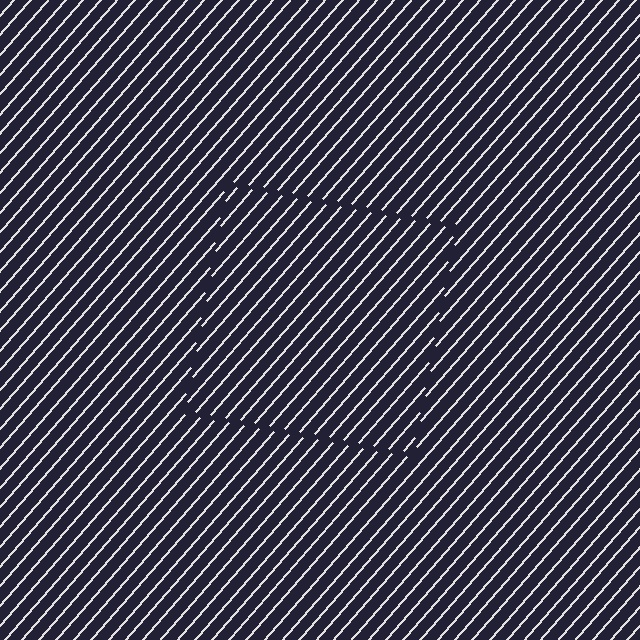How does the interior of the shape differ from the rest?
The interior of the shape contains the same grating, shifted by half a period — the contour is defined by the phase discontinuity where line-ends from the inner and outer gratings abut.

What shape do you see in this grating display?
An illusory square. The interior of the shape contains the same grating, shifted by half a period — the contour is defined by the phase discontinuity where line-ends from the inner and outer gratings abut.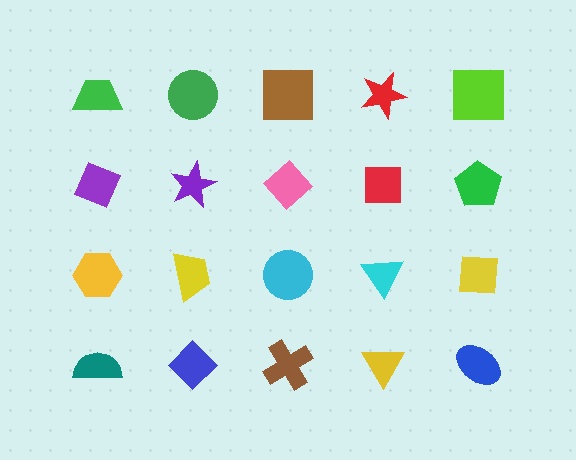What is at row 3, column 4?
A cyan triangle.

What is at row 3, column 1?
A yellow hexagon.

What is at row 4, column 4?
A yellow triangle.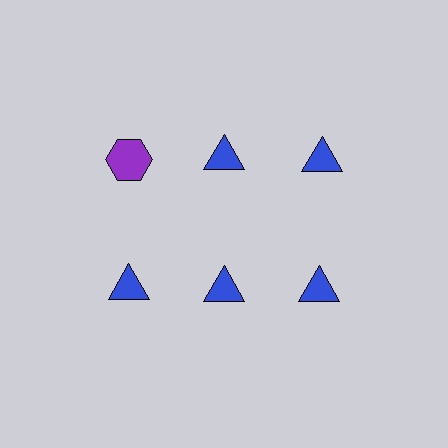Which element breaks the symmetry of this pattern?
The purple hexagon in the top row, leftmost column breaks the symmetry. All other shapes are blue triangles.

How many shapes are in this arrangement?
There are 6 shapes arranged in a grid pattern.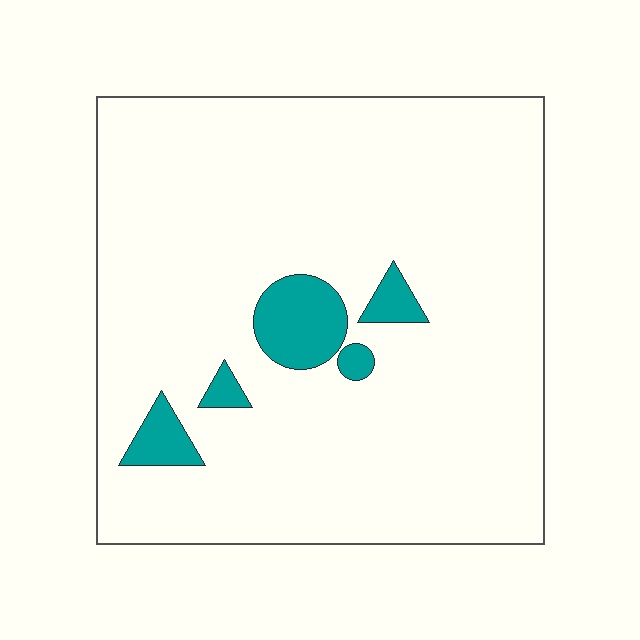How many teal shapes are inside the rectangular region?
5.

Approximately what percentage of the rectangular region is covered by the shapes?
Approximately 10%.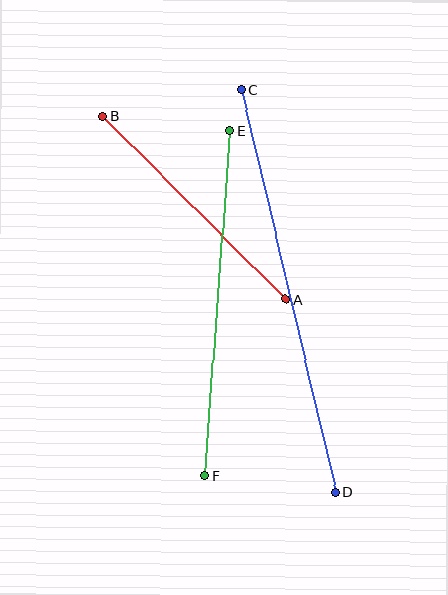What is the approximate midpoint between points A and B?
The midpoint is at approximately (194, 208) pixels.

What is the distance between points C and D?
The distance is approximately 413 pixels.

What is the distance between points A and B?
The distance is approximately 258 pixels.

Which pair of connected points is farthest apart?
Points C and D are farthest apart.